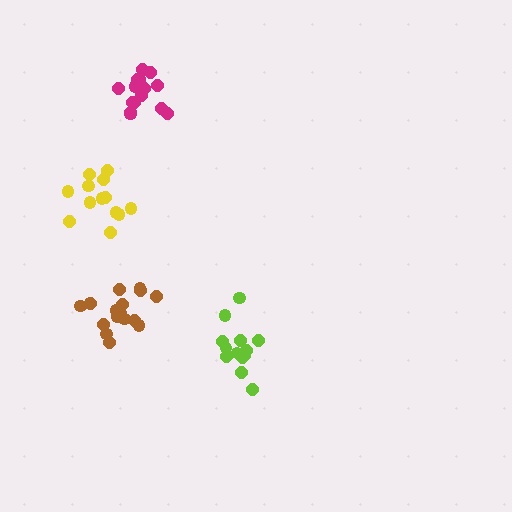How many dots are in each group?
Group 1: 13 dots, Group 2: 17 dots, Group 3: 13 dots, Group 4: 15 dots (58 total).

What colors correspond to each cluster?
The clusters are colored: lime, brown, yellow, magenta.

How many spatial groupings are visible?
There are 4 spatial groupings.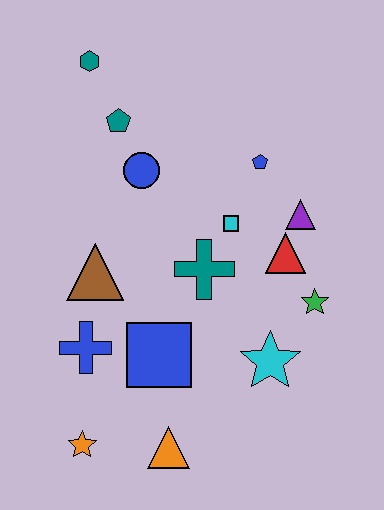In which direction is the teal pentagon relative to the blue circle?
The teal pentagon is above the blue circle.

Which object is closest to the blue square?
The blue cross is closest to the blue square.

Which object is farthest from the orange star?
The teal hexagon is farthest from the orange star.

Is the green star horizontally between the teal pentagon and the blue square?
No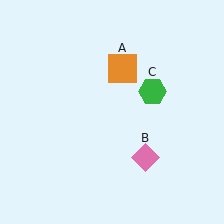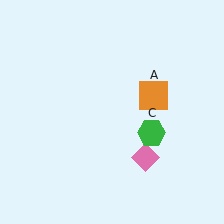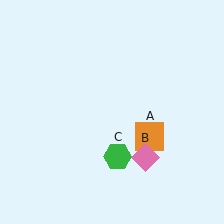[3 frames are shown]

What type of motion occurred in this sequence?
The orange square (object A), green hexagon (object C) rotated clockwise around the center of the scene.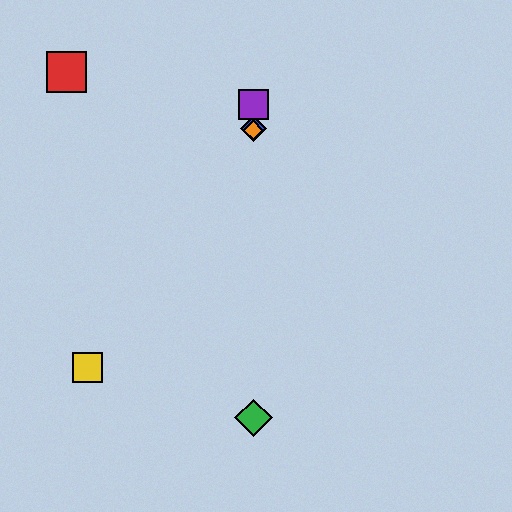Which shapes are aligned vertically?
The blue diamond, the green diamond, the purple square, the orange diamond are aligned vertically.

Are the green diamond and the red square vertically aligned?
No, the green diamond is at x≈253 and the red square is at x≈67.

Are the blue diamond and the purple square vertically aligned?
Yes, both are at x≈253.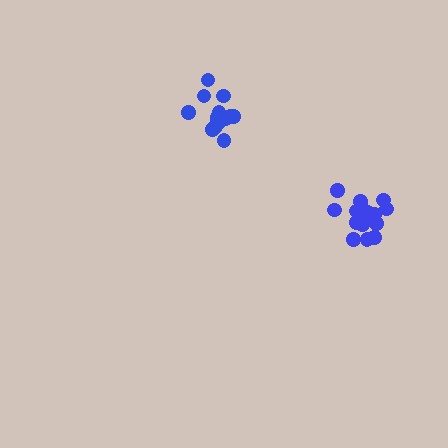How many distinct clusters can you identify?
There are 2 distinct clusters.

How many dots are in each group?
Group 1: 15 dots, Group 2: 14 dots (29 total).